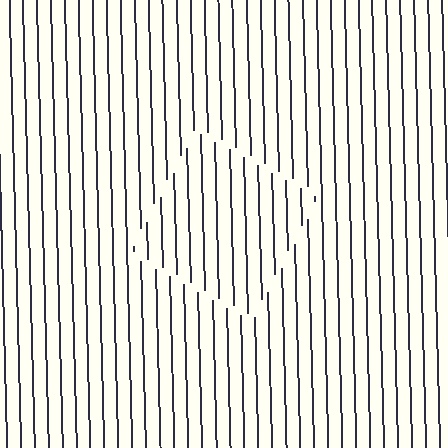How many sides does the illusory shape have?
4 sides — the line-ends trace a square.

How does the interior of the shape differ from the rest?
The interior of the shape contains the same grating, shifted by half a period — the contour is defined by the phase discontinuity where line-ends from the inner and outer gratings abut.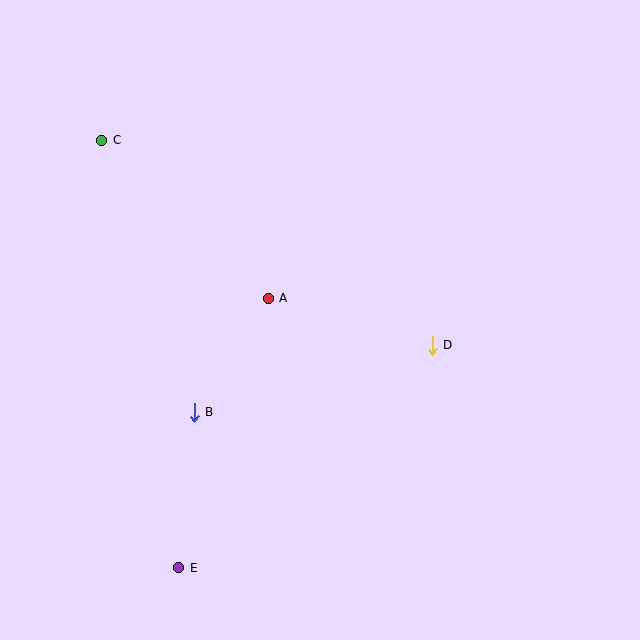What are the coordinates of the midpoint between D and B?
The midpoint between D and B is at (313, 379).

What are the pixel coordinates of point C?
Point C is at (102, 140).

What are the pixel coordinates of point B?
Point B is at (194, 412).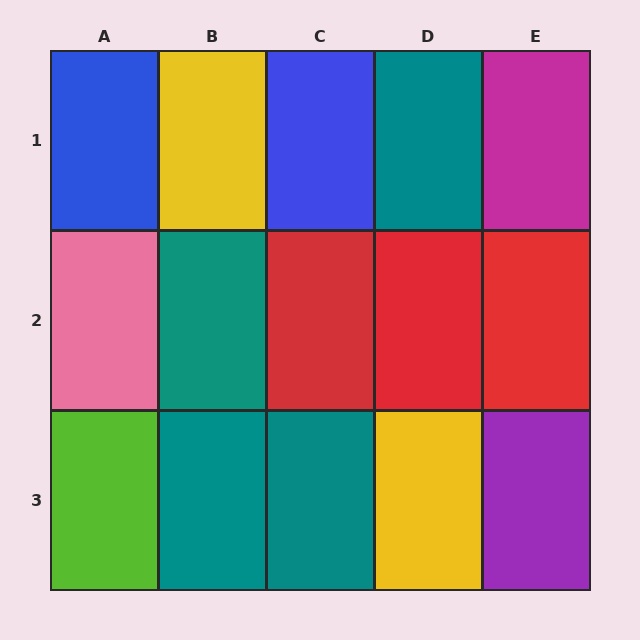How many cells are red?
3 cells are red.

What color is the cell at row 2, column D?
Red.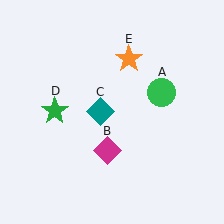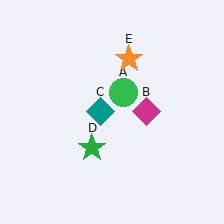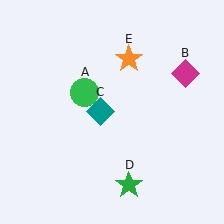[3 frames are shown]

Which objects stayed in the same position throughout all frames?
Teal diamond (object C) and orange star (object E) remained stationary.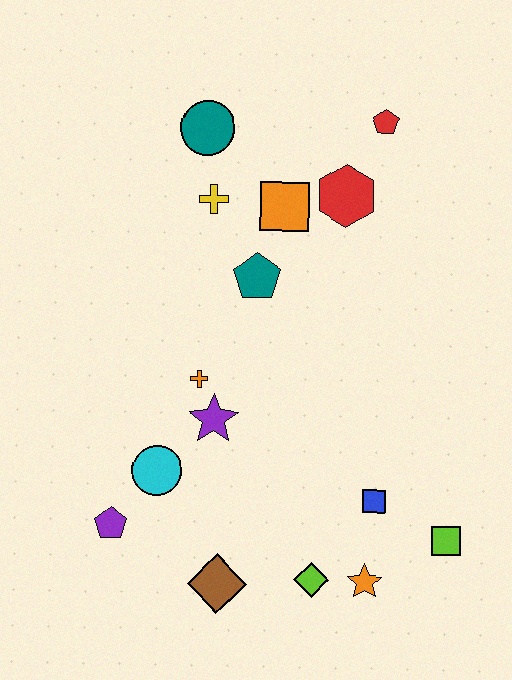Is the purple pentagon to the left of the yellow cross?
Yes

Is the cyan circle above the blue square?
Yes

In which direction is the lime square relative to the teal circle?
The lime square is below the teal circle.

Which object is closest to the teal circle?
The yellow cross is closest to the teal circle.